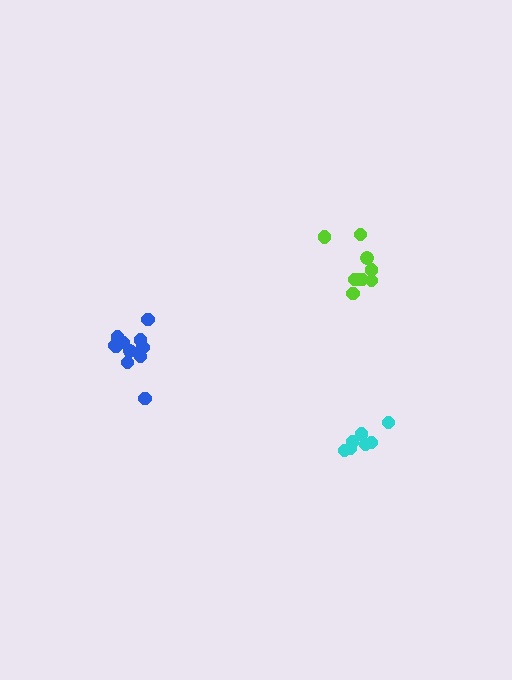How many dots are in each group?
Group 1: 9 dots, Group 2: 7 dots, Group 3: 11 dots (27 total).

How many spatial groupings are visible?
There are 3 spatial groupings.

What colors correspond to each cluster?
The clusters are colored: lime, cyan, blue.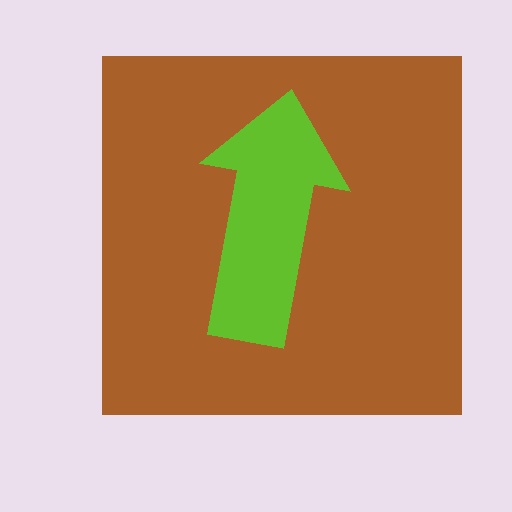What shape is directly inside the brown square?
The lime arrow.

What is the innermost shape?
The lime arrow.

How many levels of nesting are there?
2.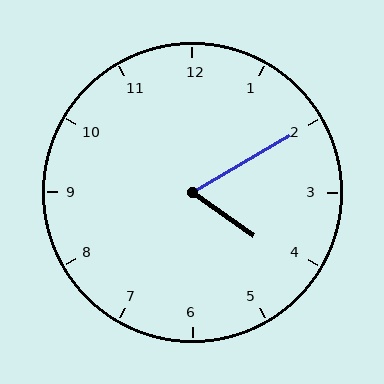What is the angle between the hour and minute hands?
Approximately 65 degrees.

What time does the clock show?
4:10.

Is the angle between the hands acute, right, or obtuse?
It is acute.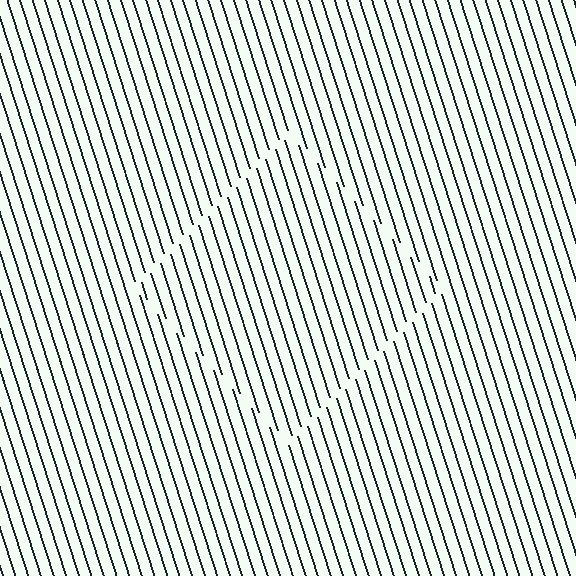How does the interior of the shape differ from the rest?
The interior of the shape contains the same grating, shifted by half a period — the contour is defined by the phase discontinuity where line-ends from the inner and outer gratings abut.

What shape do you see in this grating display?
An illusory square. The interior of the shape contains the same grating, shifted by half a period — the contour is defined by the phase discontinuity where line-ends from the inner and outer gratings abut.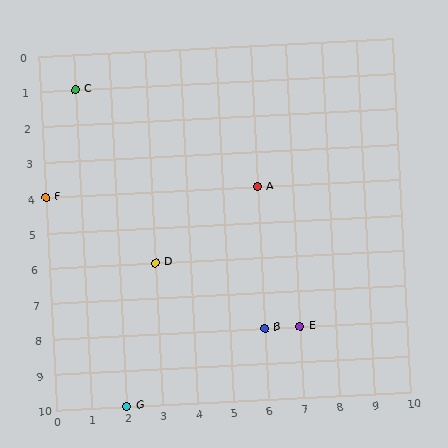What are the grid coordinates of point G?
Point G is at grid coordinates (2, 10).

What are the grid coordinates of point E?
Point E is at grid coordinates (7, 8).